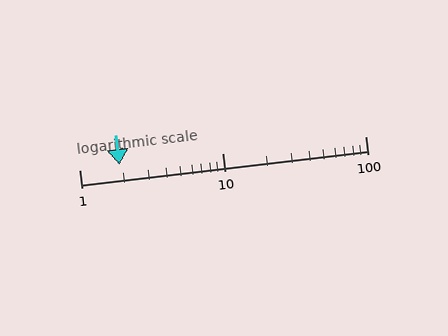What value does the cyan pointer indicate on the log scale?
The pointer indicates approximately 1.9.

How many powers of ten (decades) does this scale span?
The scale spans 2 decades, from 1 to 100.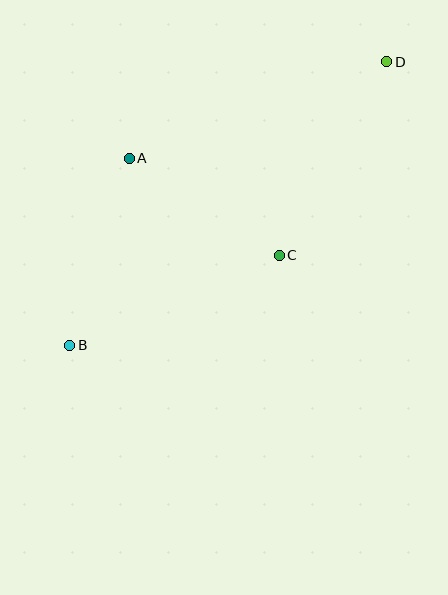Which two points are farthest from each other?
Points B and D are farthest from each other.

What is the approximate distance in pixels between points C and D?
The distance between C and D is approximately 221 pixels.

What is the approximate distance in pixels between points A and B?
The distance between A and B is approximately 196 pixels.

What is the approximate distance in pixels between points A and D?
The distance between A and D is approximately 275 pixels.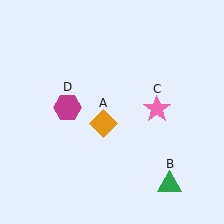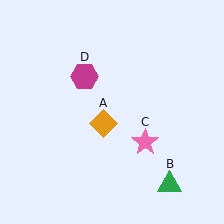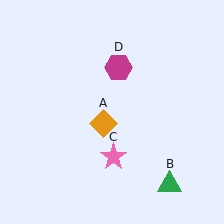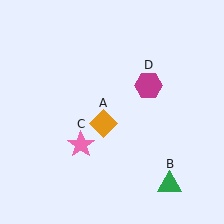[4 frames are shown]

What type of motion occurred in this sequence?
The pink star (object C), magenta hexagon (object D) rotated clockwise around the center of the scene.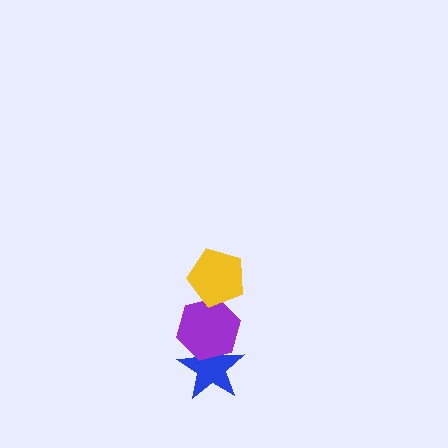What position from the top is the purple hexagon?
The purple hexagon is 2nd from the top.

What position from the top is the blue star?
The blue star is 3rd from the top.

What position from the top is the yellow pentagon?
The yellow pentagon is 1st from the top.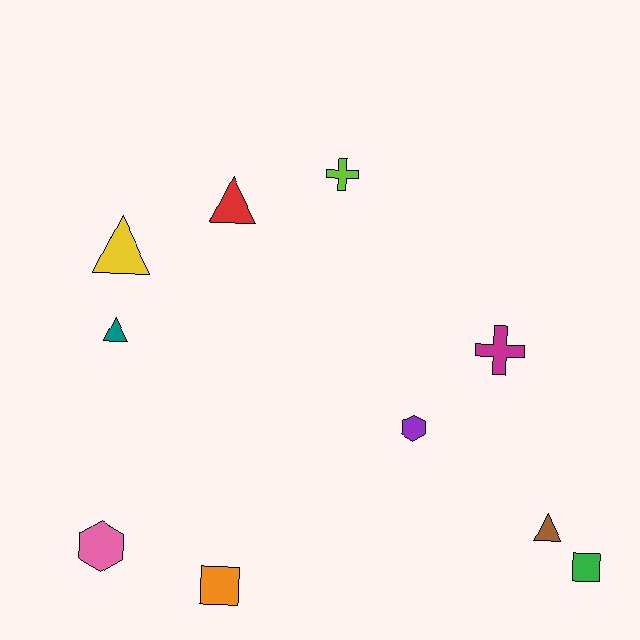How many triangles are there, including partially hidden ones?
There are 4 triangles.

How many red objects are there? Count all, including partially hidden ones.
There is 1 red object.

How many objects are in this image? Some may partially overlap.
There are 10 objects.